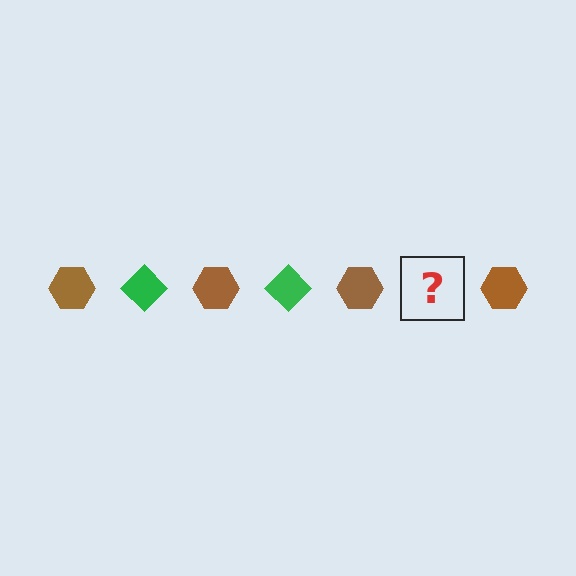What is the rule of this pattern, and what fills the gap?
The rule is that the pattern alternates between brown hexagon and green diamond. The gap should be filled with a green diamond.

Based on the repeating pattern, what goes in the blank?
The blank should be a green diamond.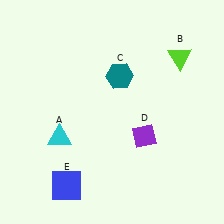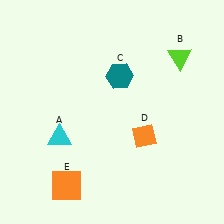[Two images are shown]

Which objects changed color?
D changed from purple to orange. E changed from blue to orange.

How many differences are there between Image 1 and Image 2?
There are 2 differences between the two images.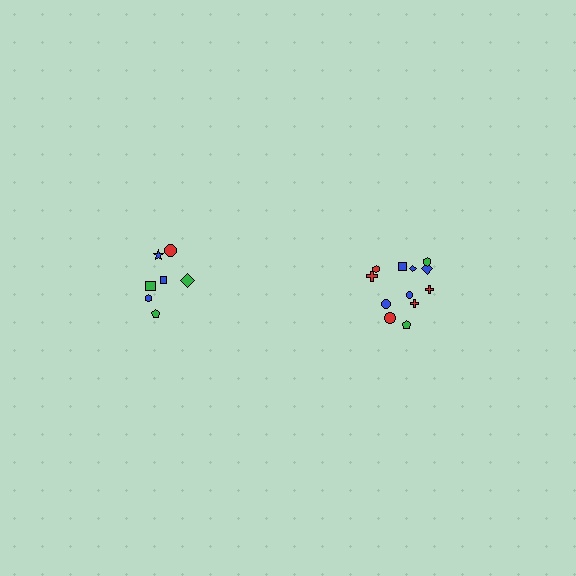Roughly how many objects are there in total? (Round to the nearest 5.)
Roughly 20 objects in total.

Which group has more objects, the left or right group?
The right group.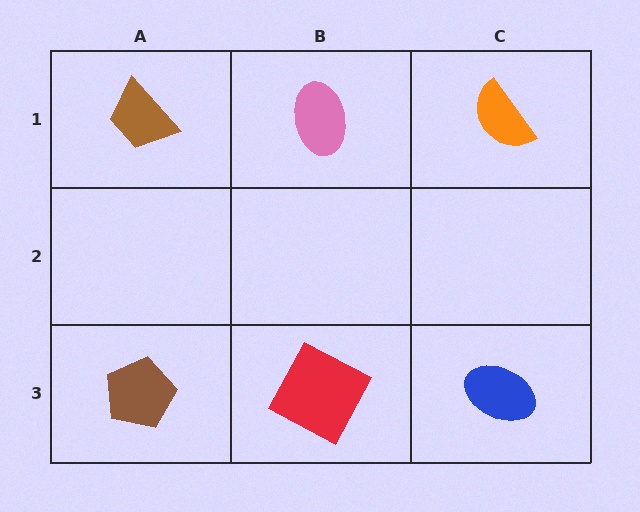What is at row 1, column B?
A pink ellipse.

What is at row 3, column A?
A brown pentagon.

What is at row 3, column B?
A red square.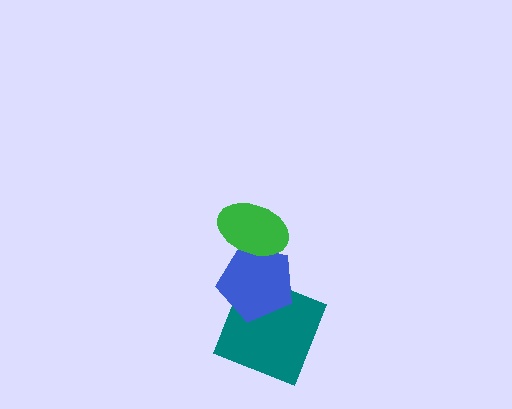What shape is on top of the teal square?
The blue pentagon is on top of the teal square.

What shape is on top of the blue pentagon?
The green ellipse is on top of the blue pentagon.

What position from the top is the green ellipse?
The green ellipse is 1st from the top.